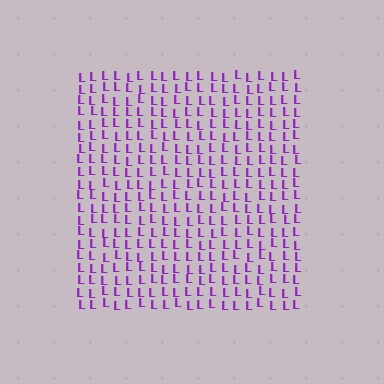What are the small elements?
The small elements are letter L's.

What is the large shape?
The large shape is a square.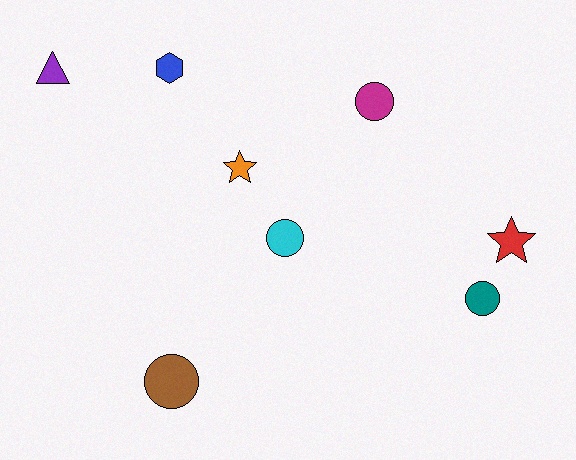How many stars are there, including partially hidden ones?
There are 2 stars.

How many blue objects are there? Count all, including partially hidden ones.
There is 1 blue object.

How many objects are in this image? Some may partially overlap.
There are 8 objects.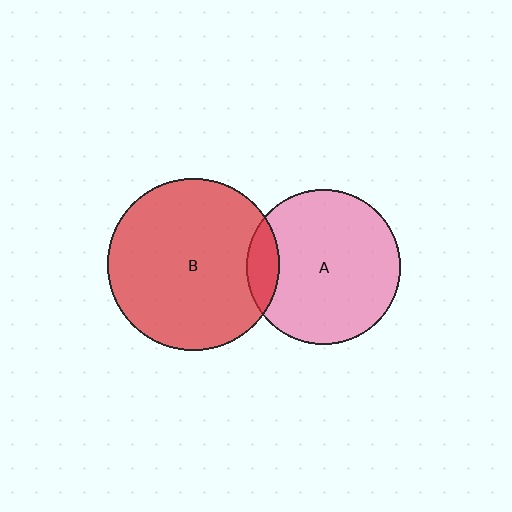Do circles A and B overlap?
Yes.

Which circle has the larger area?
Circle B (red).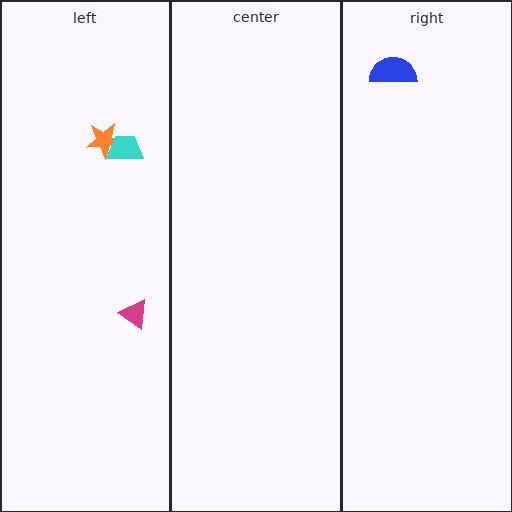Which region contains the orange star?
The left region.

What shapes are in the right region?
The blue semicircle.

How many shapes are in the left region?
3.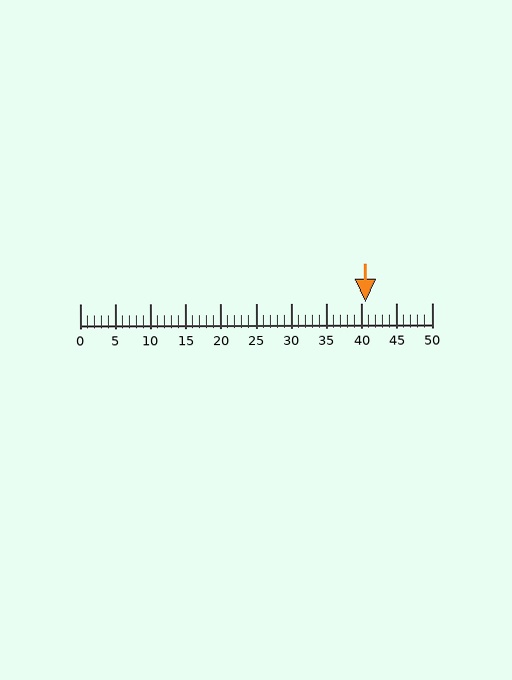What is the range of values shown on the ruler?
The ruler shows values from 0 to 50.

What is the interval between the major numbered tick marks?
The major tick marks are spaced 5 units apart.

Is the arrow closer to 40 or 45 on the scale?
The arrow is closer to 40.